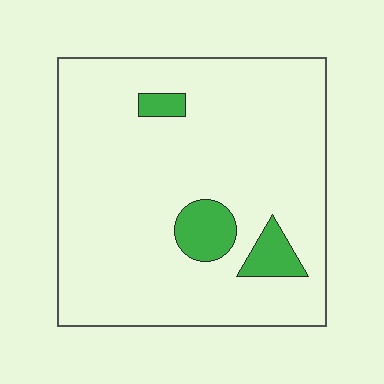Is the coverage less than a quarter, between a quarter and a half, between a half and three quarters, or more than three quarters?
Less than a quarter.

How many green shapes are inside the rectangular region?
3.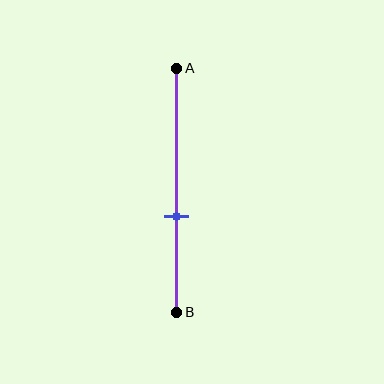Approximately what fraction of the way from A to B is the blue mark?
The blue mark is approximately 60% of the way from A to B.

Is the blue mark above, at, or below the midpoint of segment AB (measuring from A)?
The blue mark is below the midpoint of segment AB.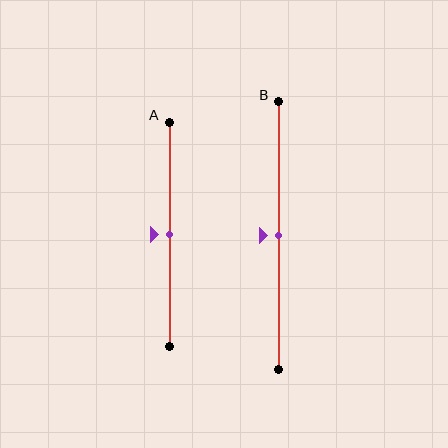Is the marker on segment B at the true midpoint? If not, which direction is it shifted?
Yes, the marker on segment B is at the true midpoint.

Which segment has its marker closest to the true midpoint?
Segment A has its marker closest to the true midpoint.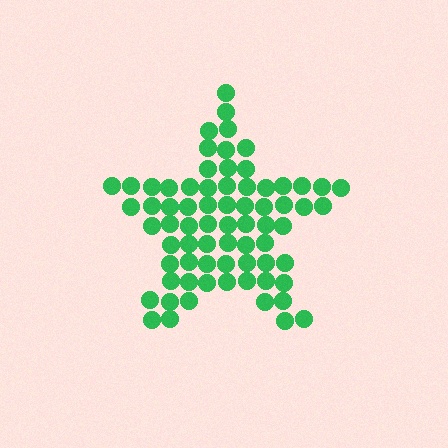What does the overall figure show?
The overall figure shows a star.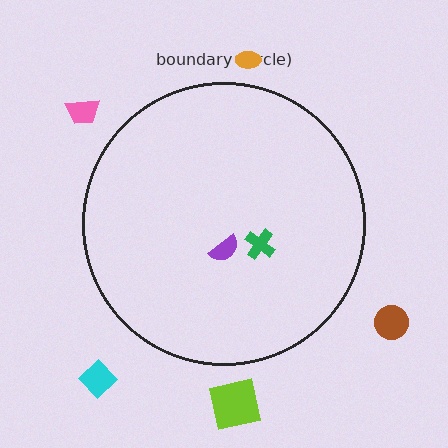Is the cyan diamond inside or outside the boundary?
Outside.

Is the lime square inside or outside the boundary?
Outside.